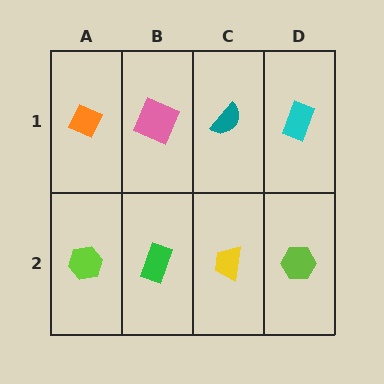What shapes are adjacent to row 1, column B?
A green rectangle (row 2, column B), an orange diamond (row 1, column A), a teal semicircle (row 1, column C).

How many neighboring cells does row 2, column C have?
3.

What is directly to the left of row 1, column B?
An orange diamond.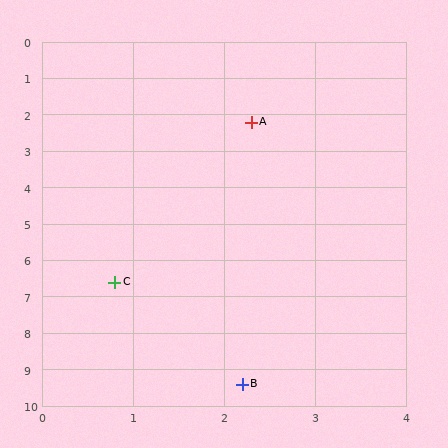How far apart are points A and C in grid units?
Points A and C are about 4.6 grid units apart.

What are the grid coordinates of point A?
Point A is at approximately (2.3, 2.2).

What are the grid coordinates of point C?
Point C is at approximately (0.8, 6.6).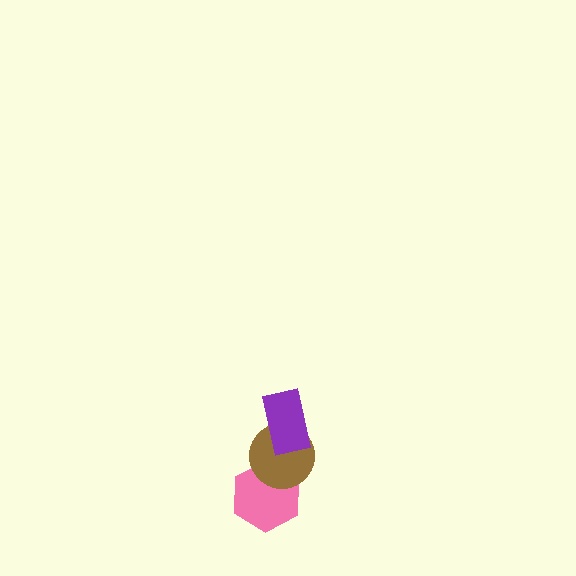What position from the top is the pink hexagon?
The pink hexagon is 3rd from the top.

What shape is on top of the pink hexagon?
The brown circle is on top of the pink hexagon.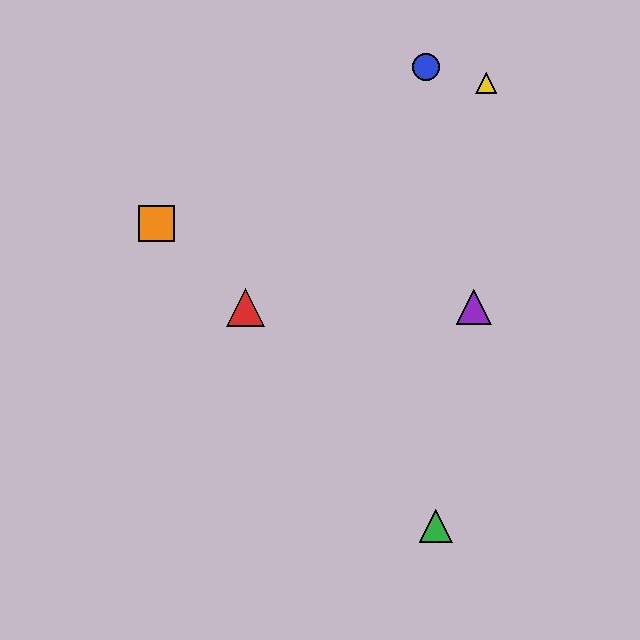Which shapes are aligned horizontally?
The red triangle, the purple triangle are aligned horizontally.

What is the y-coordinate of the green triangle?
The green triangle is at y≈526.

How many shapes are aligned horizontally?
2 shapes (the red triangle, the purple triangle) are aligned horizontally.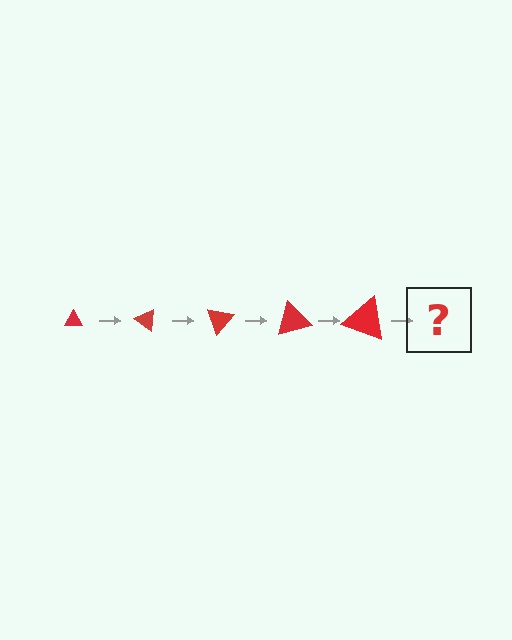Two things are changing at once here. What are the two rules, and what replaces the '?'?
The two rules are that the triangle grows larger each step and it rotates 35 degrees each step. The '?' should be a triangle, larger than the previous one and rotated 175 degrees from the start.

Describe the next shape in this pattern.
It should be a triangle, larger than the previous one and rotated 175 degrees from the start.